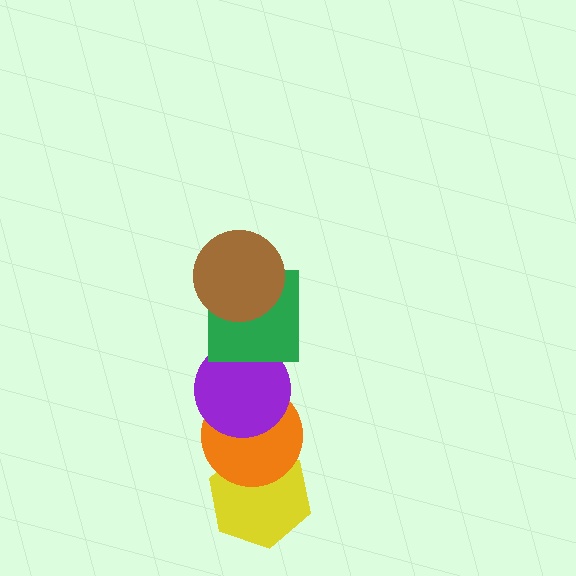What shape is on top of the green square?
The brown circle is on top of the green square.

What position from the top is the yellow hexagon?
The yellow hexagon is 5th from the top.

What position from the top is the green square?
The green square is 2nd from the top.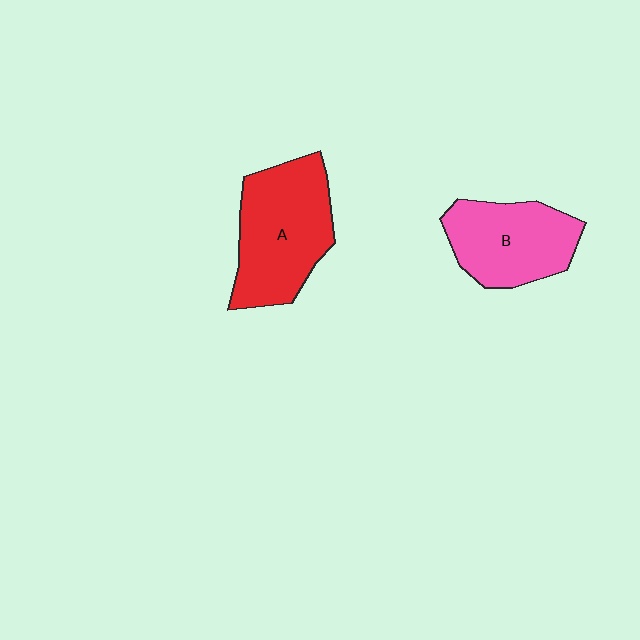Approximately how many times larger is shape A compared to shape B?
Approximately 1.2 times.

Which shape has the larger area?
Shape A (red).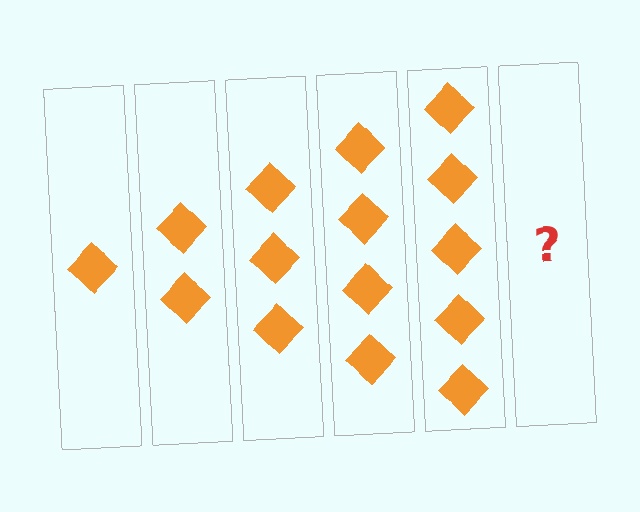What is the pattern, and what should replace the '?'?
The pattern is that each step adds one more diamond. The '?' should be 6 diamonds.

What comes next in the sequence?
The next element should be 6 diamonds.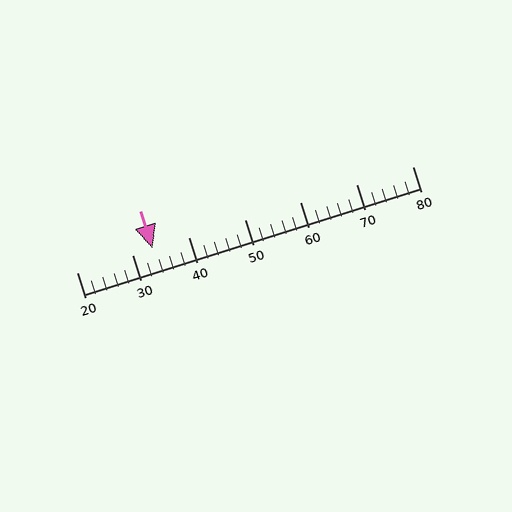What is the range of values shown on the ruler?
The ruler shows values from 20 to 80.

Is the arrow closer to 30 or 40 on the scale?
The arrow is closer to 30.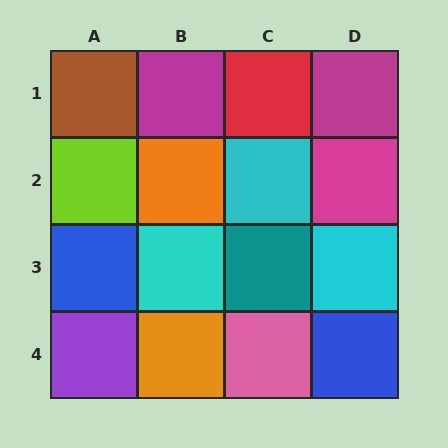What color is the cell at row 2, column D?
Magenta.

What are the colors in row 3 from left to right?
Blue, cyan, teal, cyan.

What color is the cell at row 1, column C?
Red.